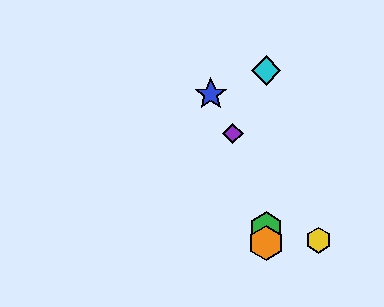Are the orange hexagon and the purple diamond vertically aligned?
No, the orange hexagon is at x≈266 and the purple diamond is at x≈233.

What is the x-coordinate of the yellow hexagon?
The yellow hexagon is at x≈318.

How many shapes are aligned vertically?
4 shapes (the red hexagon, the green hexagon, the orange hexagon, the cyan diamond) are aligned vertically.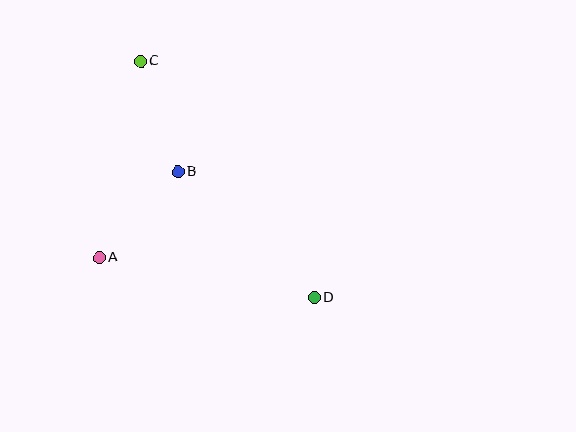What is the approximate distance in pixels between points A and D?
The distance between A and D is approximately 219 pixels.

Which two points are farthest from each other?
Points C and D are farthest from each other.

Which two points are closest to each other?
Points B and C are closest to each other.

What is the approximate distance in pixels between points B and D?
The distance between B and D is approximately 186 pixels.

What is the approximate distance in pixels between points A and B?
The distance between A and B is approximately 117 pixels.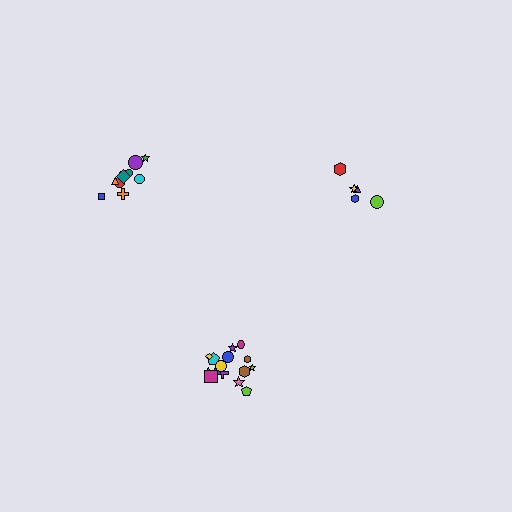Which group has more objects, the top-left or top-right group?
The top-left group.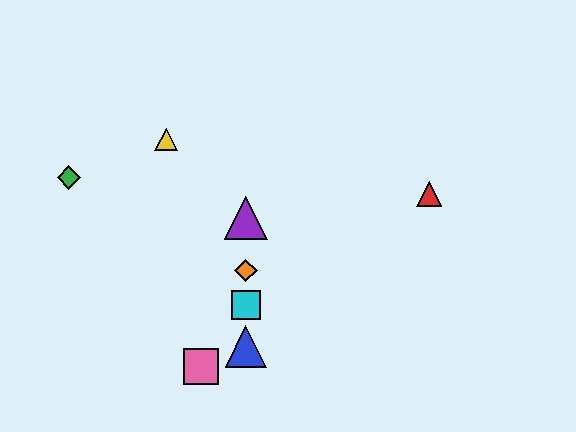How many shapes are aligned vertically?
4 shapes (the blue triangle, the purple triangle, the orange diamond, the cyan square) are aligned vertically.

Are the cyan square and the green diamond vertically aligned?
No, the cyan square is at x≈246 and the green diamond is at x≈69.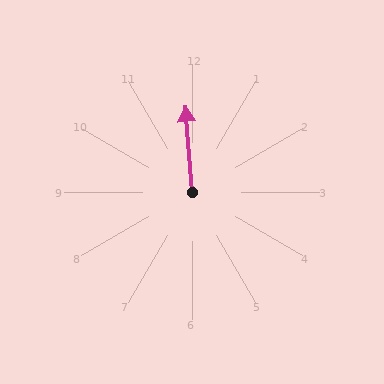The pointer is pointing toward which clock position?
Roughly 12 o'clock.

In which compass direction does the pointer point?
North.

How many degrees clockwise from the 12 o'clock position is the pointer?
Approximately 356 degrees.